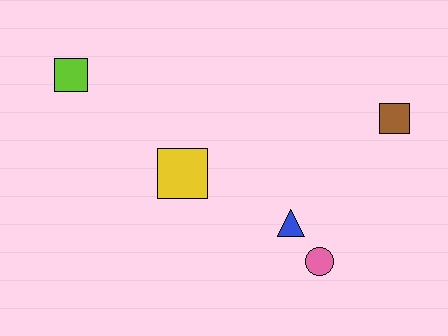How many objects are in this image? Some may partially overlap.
There are 5 objects.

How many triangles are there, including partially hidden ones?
There is 1 triangle.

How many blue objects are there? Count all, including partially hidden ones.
There is 1 blue object.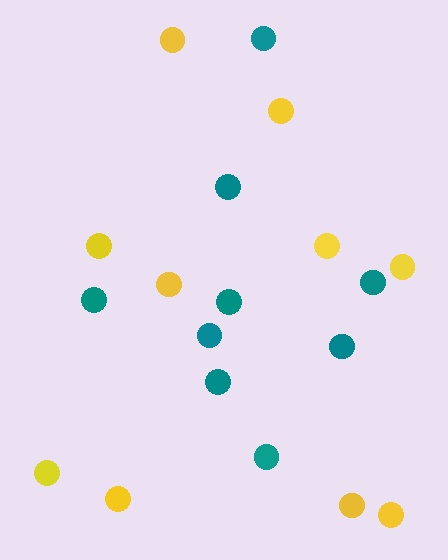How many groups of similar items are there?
There are 2 groups: one group of teal circles (9) and one group of yellow circles (10).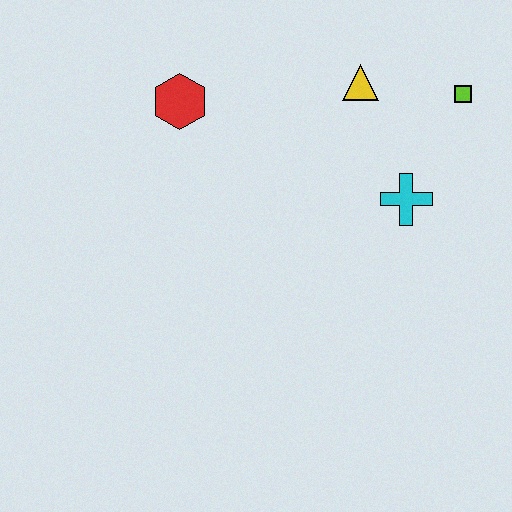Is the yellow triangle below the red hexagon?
No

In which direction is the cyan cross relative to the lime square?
The cyan cross is below the lime square.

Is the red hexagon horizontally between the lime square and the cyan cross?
No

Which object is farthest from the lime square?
The red hexagon is farthest from the lime square.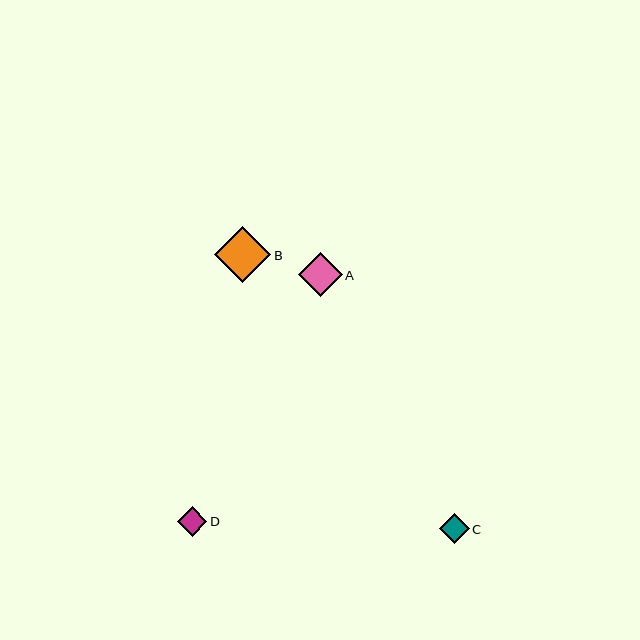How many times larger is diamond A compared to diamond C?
Diamond A is approximately 1.4 times the size of diamond C.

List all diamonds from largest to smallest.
From largest to smallest: B, A, C, D.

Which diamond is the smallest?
Diamond D is the smallest with a size of approximately 29 pixels.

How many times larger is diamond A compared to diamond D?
Diamond A is approximately 1.5 times the size of diamond D.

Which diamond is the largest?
Diamond B is the largest with a size of approximately 56 pixels.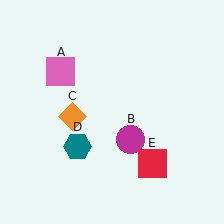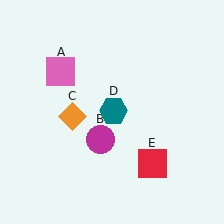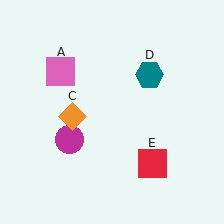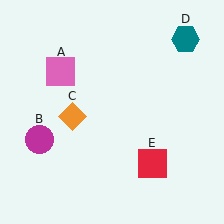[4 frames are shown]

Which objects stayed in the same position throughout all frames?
Pink square (object A) and orange diamond (object C) and red square (object E) remained stationary.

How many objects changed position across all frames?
2 objects changed position: magenta circle (object B), teal hexagon (object D).